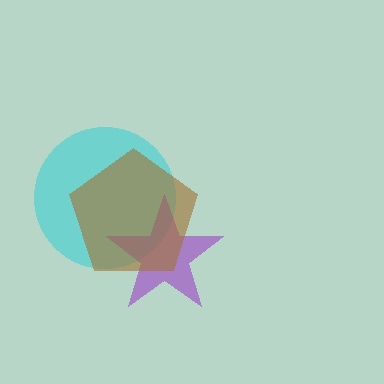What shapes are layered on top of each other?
The layered shapes are: a cyan circle, a purple star, a brown pentagon.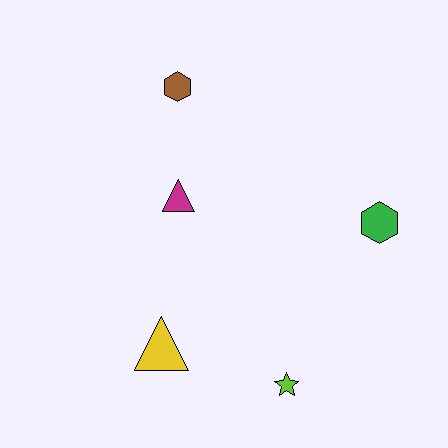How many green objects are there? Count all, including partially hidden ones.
There is 1 green object.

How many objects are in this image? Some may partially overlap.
There are 5 objects.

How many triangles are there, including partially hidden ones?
There are 2 triangles.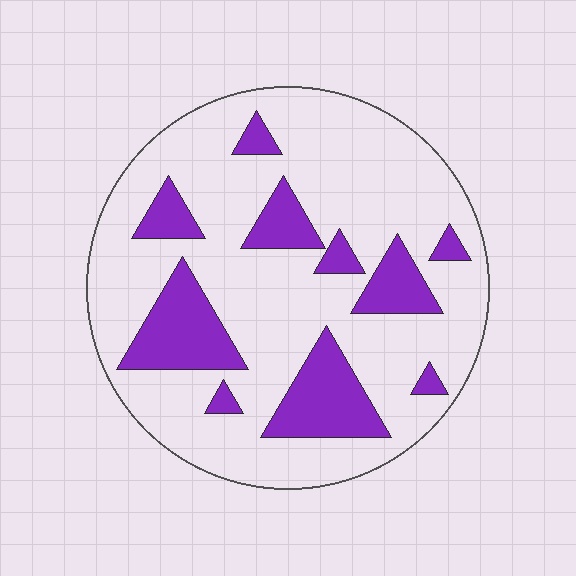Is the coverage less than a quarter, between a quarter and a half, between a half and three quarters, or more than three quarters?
Less than a quarter.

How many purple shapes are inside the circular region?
10.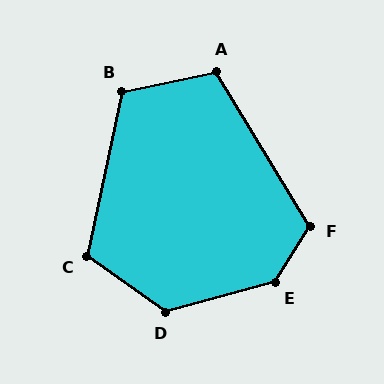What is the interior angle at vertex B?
Approximately 114 degrees (obtuse).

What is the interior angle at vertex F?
Approximately 117 degrees (obtuse).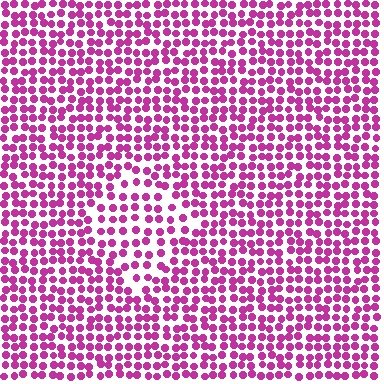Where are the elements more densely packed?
The elements are more densely packed outside the diamond boundary.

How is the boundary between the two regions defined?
The boundary is defined by a change in element density (approximately 1.6x ratio). All elements are the same color, size, and shape.